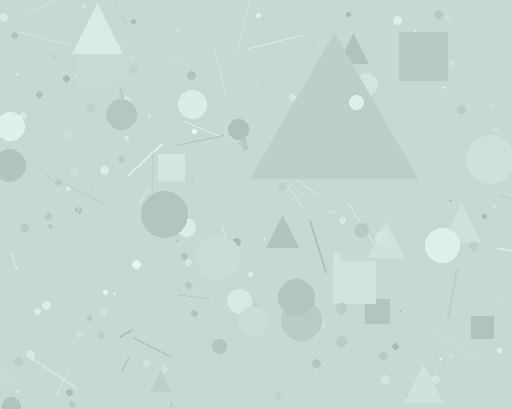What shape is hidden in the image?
A triangle is hidden in the image.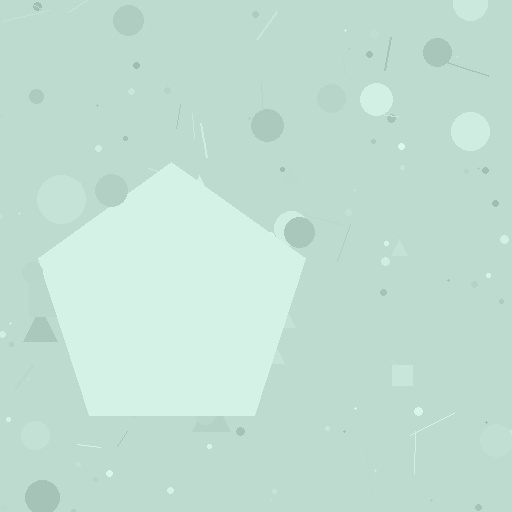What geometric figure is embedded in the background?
A pentagon is embedded in the background.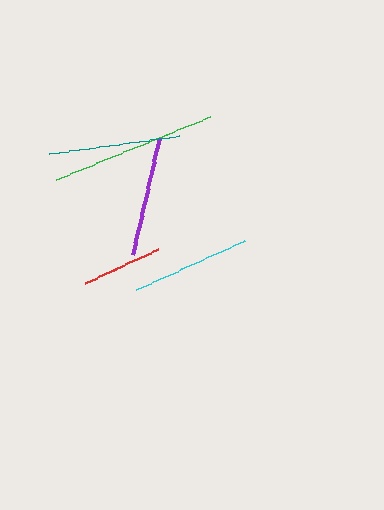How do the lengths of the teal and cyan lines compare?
The teal and cyan lines are approximately the same length.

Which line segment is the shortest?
The red line is the shortest at approximately 80 pixels.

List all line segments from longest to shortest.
From longest to shortest: green, teal, cyan, purple, red.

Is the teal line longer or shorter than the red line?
The teal line is longer than the red line.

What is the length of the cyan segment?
The cyan segment is approximately 119 pixels long.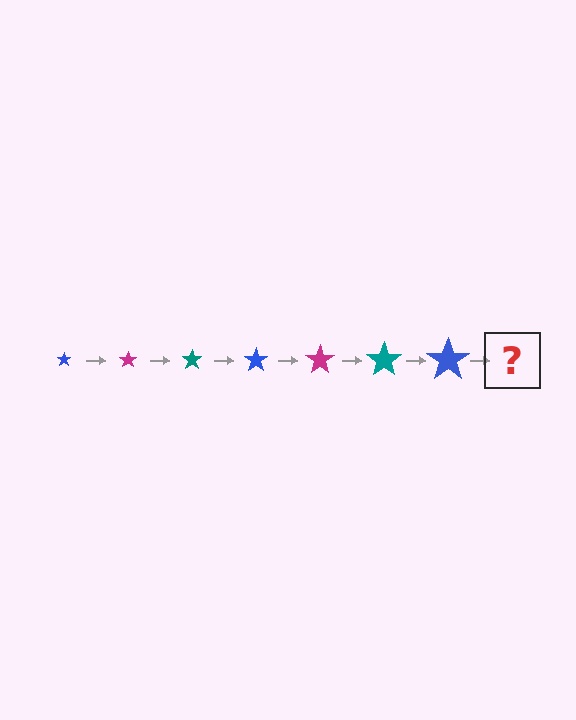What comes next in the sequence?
The next element should be a magenta star, larger than the previous one.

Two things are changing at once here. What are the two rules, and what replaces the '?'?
The two rules are that the star grows larger each step and the color cycles through blue, magenta, and teal. The '?' should be a magenta star, larger than the previous one.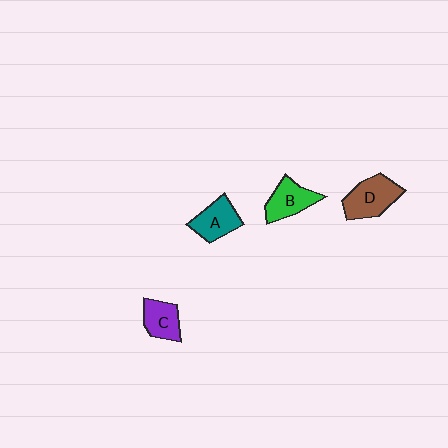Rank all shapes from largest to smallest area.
From largest to smallest: D (brown), B (green), A (teal), C (purple).